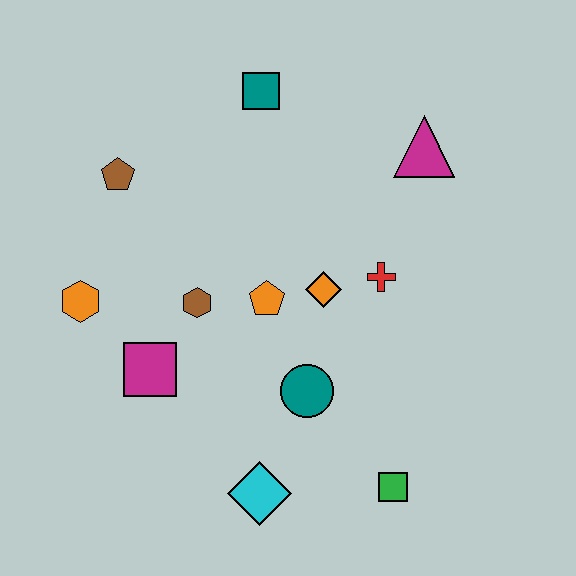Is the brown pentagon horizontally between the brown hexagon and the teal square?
No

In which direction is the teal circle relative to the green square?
The teal circle is above the green square.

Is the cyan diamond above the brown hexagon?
No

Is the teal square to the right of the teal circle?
No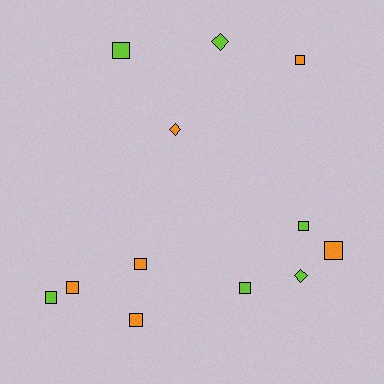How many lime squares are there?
There are 4 lime squares.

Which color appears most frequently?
Lime, with 6 objects.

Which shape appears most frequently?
Square, with 9 objects.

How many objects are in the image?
There are 12 objects.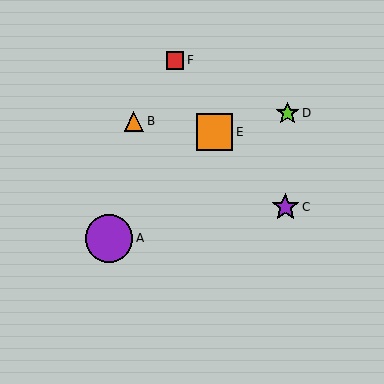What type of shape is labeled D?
Shape D is a lime star.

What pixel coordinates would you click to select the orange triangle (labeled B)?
Click at (134, 121) to select the orange triangle B.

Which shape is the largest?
The purple circle (labeled A) is the largest.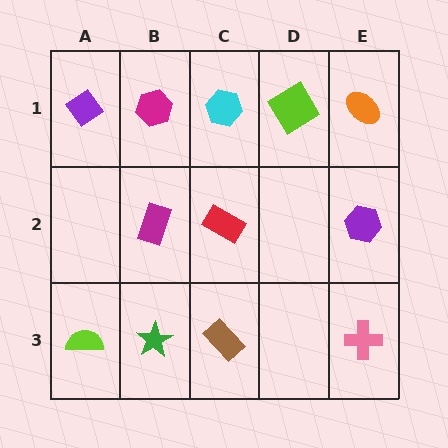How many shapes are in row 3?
4 shapes.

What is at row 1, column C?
A cyan hexagon.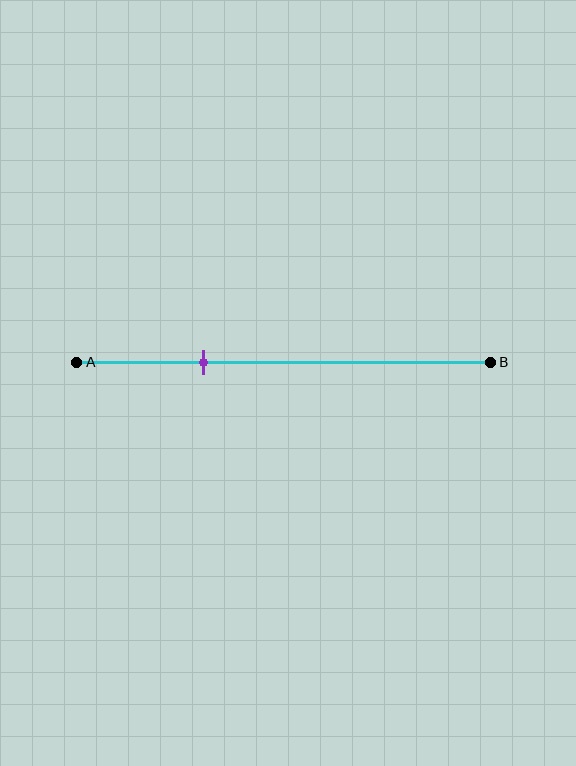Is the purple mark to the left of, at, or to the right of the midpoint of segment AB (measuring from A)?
The purple mark is to the left of the midpoint of segment AB.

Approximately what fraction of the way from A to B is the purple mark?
The purple mark is approximately 30% of the way from A to B.